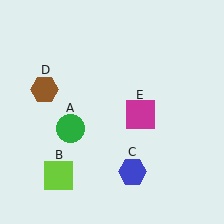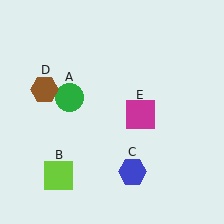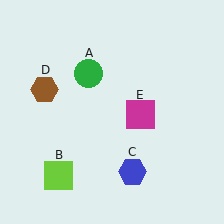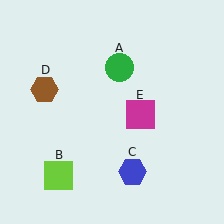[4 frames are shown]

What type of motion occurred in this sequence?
The green circle (object A) rotated clockwise around the center of the scene.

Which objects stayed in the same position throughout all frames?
Lime square (object B) and blue hexagon (object C) and brown hexagon (object D) and magenta square (object E) remained stationary.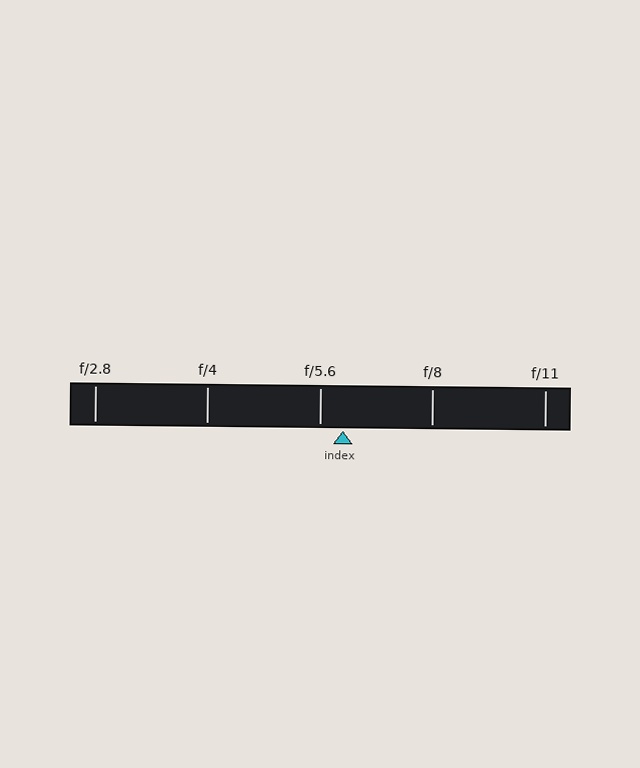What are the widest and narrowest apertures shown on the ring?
The widest aperture shown is f/2.8 and the narrowest is f/11.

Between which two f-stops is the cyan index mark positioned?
The index mark is between f/5.6 and f/8.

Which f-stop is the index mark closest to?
The index mark is closest to f/5.6.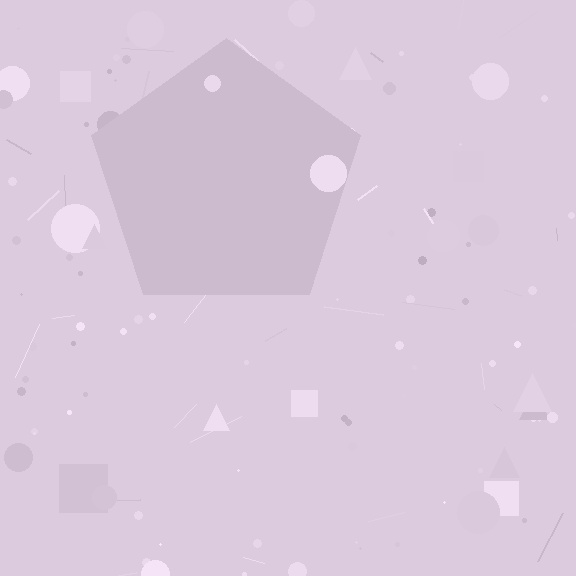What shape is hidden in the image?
A pentagon is hidden in the image.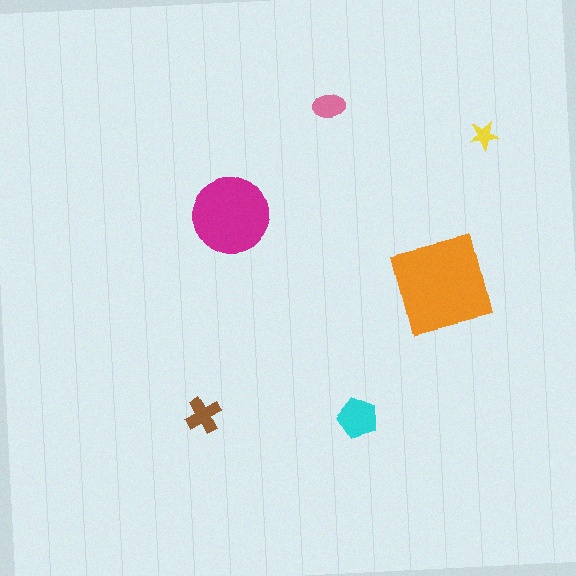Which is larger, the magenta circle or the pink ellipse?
The magenta circle.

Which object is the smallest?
The yellow star.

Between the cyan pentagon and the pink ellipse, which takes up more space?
The cyan pentagon.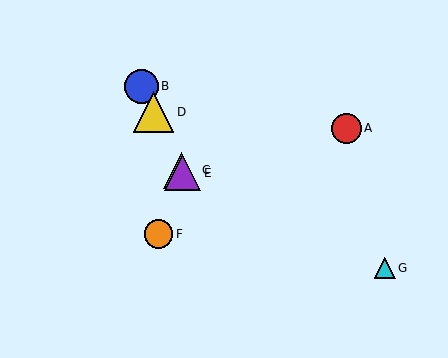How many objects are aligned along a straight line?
4 objects (B, C, D, E) are aligned along a straight line.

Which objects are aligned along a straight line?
Objects B, C, D, E are aligned along a straight line.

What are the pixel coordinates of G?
Object G is at (385, 268).